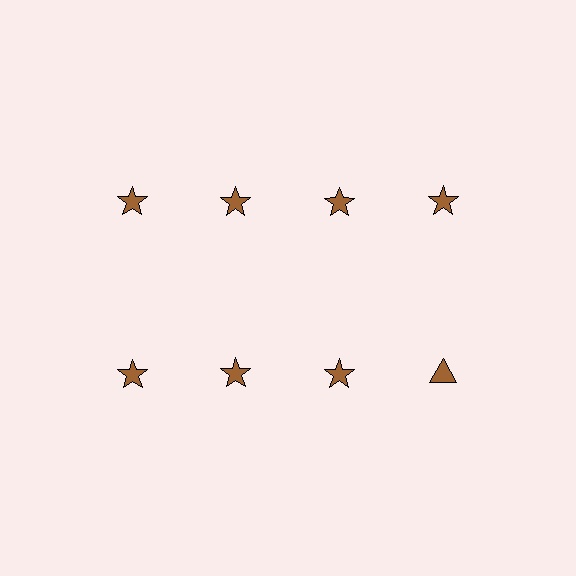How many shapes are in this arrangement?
There are 8 shapes arranged in a grid pattern.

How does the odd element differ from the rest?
It has a different shape: triangle instead of star.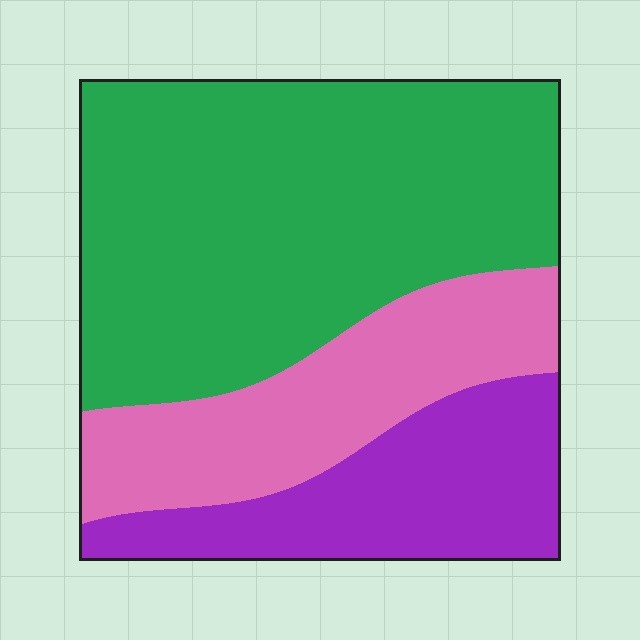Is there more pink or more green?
Green.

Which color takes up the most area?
Green, at roughly 55%.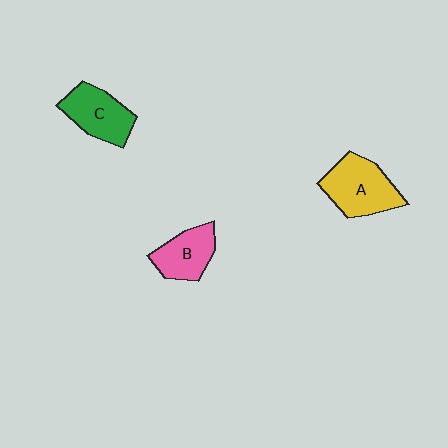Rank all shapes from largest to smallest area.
From largest to smallest: A (yellow), C (green), B (pink).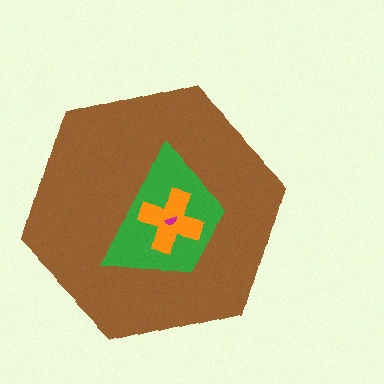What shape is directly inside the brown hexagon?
The green trapezoid.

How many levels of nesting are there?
4.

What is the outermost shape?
The brown hexagon.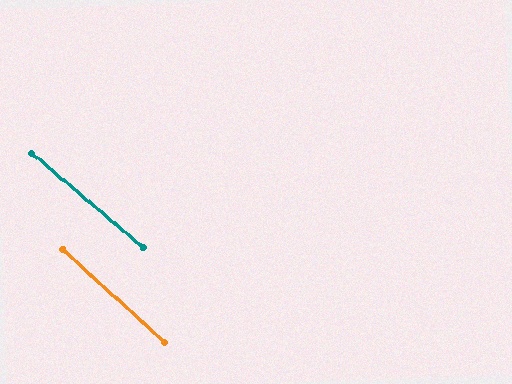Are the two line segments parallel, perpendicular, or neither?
Parallel — their directions differ by only 1.9°.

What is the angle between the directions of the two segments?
Approximately 2 degrees.